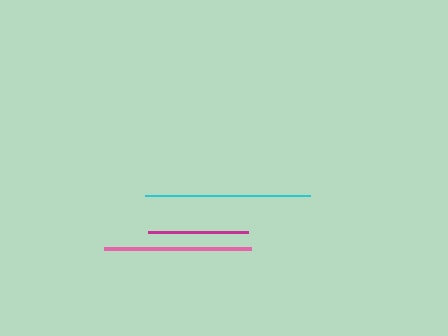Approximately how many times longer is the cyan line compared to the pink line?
The cyan line is approximately 1.1 times the length of the pink line.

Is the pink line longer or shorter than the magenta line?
The pink line is longer than the magenta line.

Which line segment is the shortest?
The magenta line is the shortest at approximately 99 pixels.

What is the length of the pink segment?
The pink segment is approximately 147 pixels long.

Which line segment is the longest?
The cyan line is the longest at approximately 166 pixels.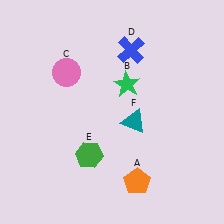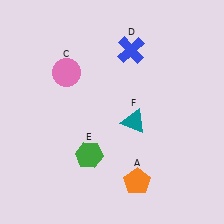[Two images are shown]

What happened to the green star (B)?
The green star (B) was removed in Image 2. It was in the top-right area of Image 1.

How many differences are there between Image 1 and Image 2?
There is 1 difference between the two images.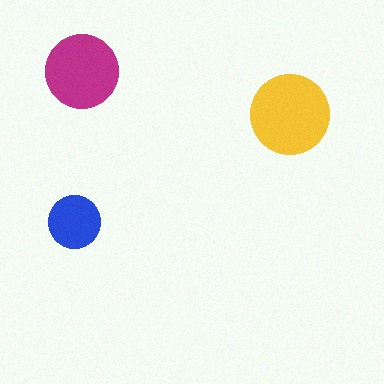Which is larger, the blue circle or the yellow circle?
The yellow one.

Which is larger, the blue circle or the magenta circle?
The magenta one.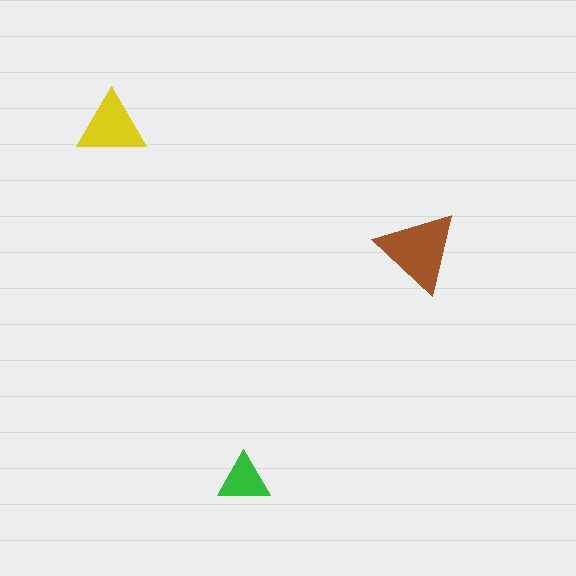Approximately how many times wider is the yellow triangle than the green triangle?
About 1.5 times wider.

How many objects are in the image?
There are 3 objects in the image.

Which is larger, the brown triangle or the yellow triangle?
The brown one.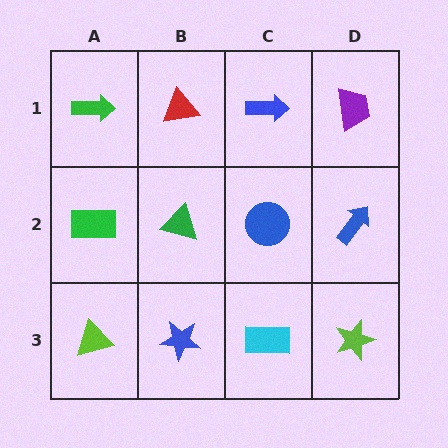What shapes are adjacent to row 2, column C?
A blue arrow (row 1, column C), a cyan rectangle (row 3, column C), a green triangle (row 2, column B), a blue arrow (row 2, column D).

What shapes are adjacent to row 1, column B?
A green triangle (row 2, column B), a green arrow (row 1, column A), a blue arrow (row 1, column C).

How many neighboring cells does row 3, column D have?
2.